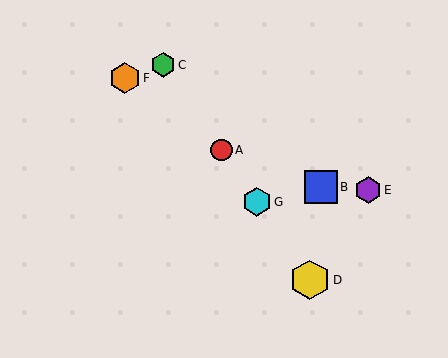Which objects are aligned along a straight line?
Objects A, C, D, G are aligned along a straight line.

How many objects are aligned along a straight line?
4 objects (A, C, D, G) are aligned along a straight line.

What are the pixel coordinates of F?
Object F is at (125, 78).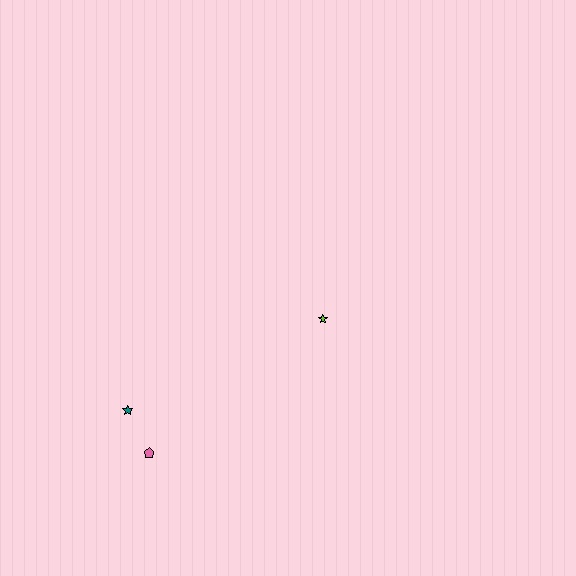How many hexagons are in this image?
There are no hexagons.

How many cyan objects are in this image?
There are no cyan objects.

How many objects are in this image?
There are 3 objects.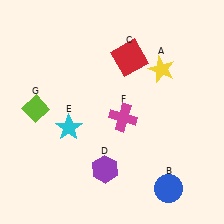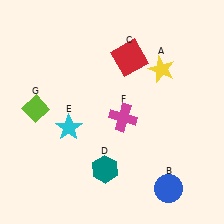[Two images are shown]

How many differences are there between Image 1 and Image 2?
There is 1 difference between the two images.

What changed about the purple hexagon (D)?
In Image 1, D is purple. In Image 2, it changed to teal.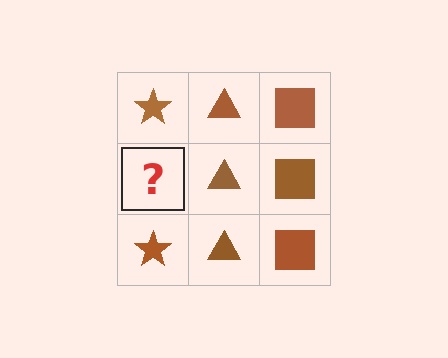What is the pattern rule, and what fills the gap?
The rule is that each column has a consistent shape. The gap should be filled with a brown star.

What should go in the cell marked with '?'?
The missing cell should contain a brown star.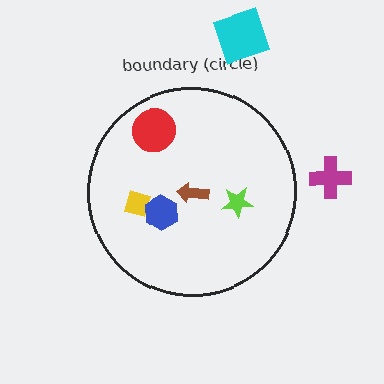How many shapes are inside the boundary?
5 inside, 2 outside.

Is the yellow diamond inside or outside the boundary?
Inside.